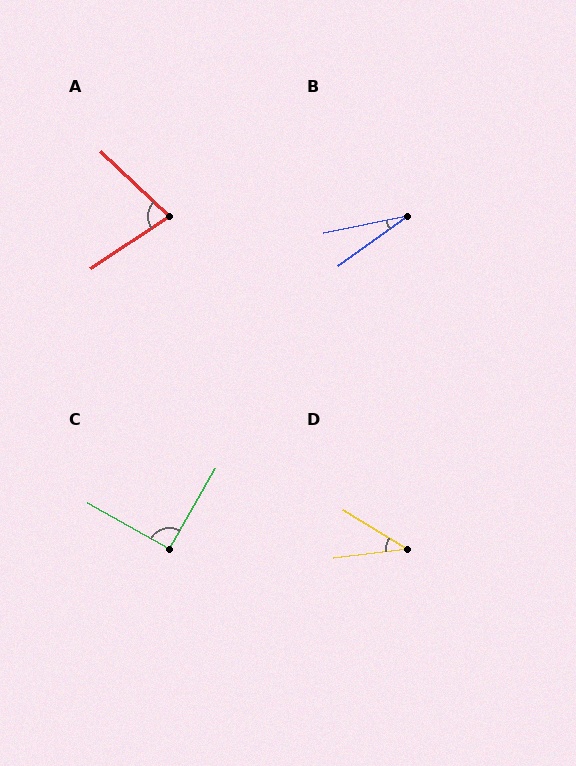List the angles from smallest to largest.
B (24°), D (38°), A (77°), C (91°).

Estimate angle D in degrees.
Approximately 38 degrees.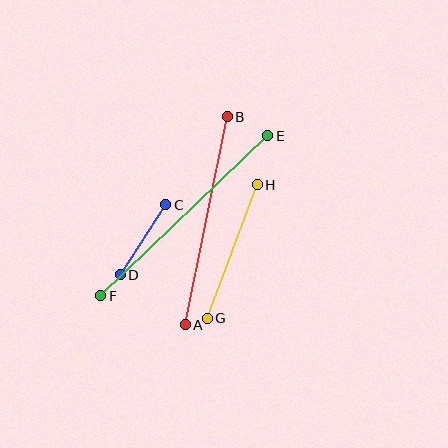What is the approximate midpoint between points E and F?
The midpoint is at approximately (184, 216) pixels.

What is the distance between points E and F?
The distance is approximately 231 pixels.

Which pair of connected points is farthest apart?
Points E and F are farthest apart.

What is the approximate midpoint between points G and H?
The midpoint is at approximately (232, 252) pixels.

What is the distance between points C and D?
The distance is approximately 84 pixels.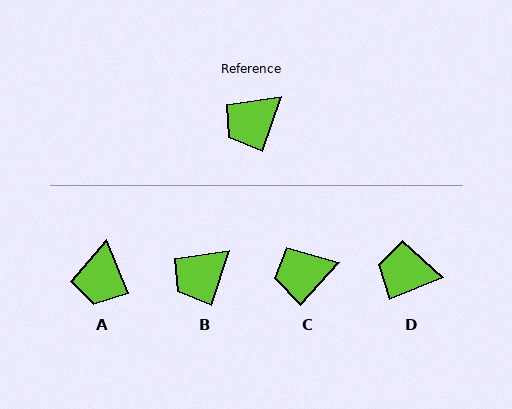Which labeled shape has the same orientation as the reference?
B.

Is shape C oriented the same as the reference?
No, it is off by about 24 degrees.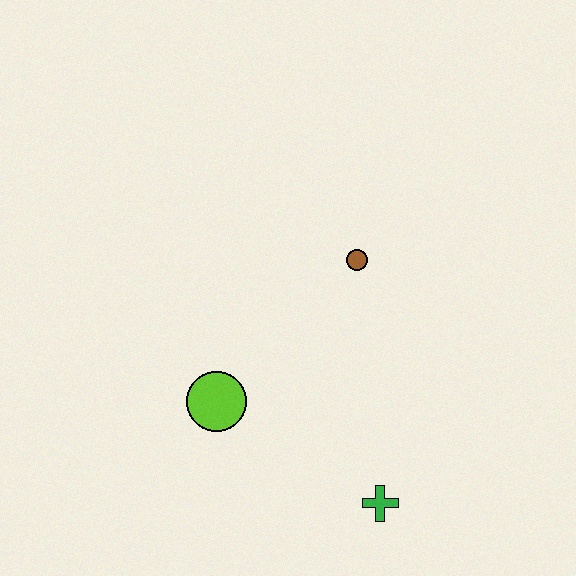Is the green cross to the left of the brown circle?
No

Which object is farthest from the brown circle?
The green cross is farthest from the brown circle.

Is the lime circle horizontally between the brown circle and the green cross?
No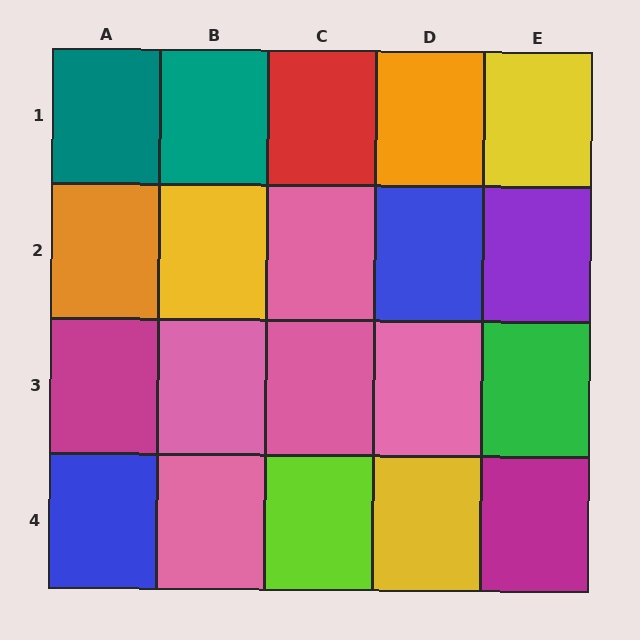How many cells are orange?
2 cells are orange.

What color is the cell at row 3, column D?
Pink.